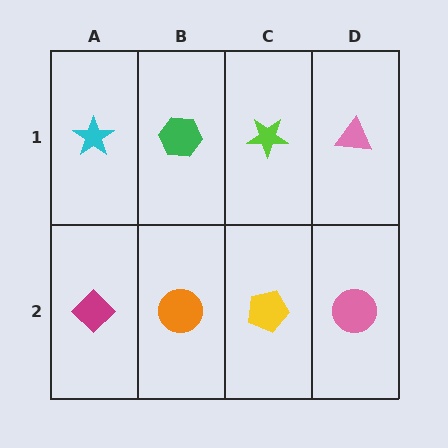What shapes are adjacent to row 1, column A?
A magenta diamond (row 2, column A), a green hexagon (row 1, column B).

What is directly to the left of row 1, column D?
A lime star.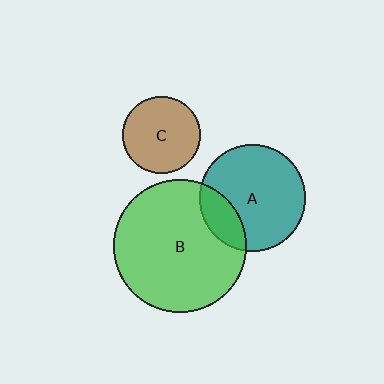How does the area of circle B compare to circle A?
Approximately 1.6 times.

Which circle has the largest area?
Circle B (green).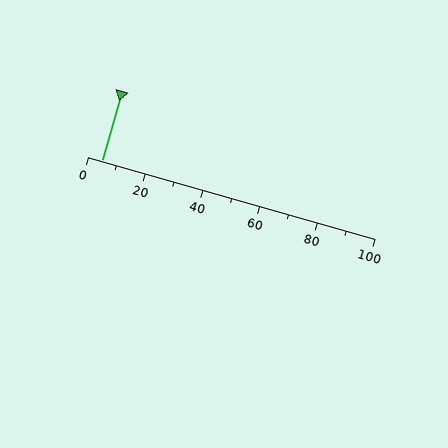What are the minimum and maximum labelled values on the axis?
The axis runs from 0 to 100.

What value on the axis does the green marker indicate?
The marker indicates approximately 5.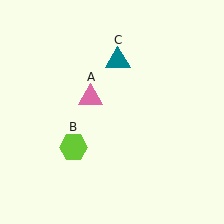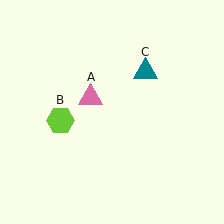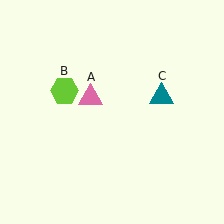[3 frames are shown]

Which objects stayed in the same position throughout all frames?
Pink triangle (object A) remained stationary.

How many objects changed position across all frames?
2 objects changed position: lime hexagon (object B), teal triangle (object C).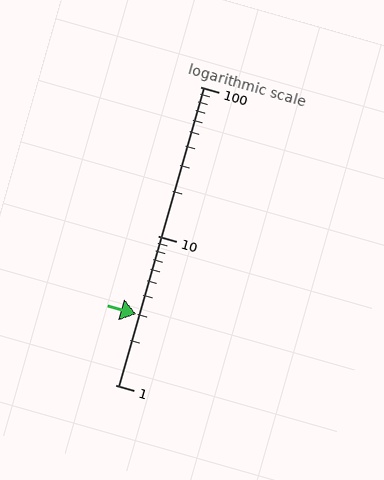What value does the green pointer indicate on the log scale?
The pointer indicates approximately 3.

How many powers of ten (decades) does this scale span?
The scale spans 2 decades, from 1 to 100.